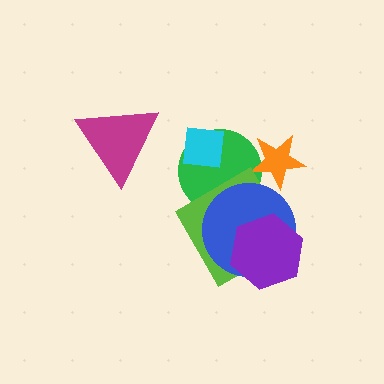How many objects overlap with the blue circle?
3 objects overlap with the blue circle.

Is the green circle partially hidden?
Yes, it is partially covered by another shape.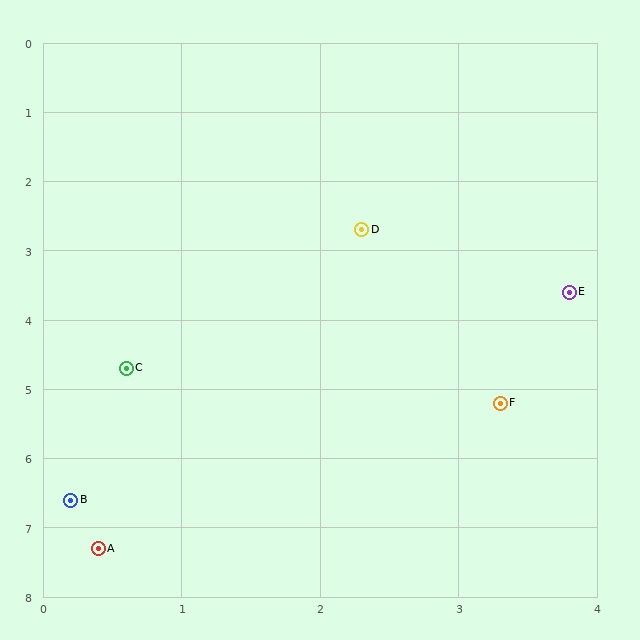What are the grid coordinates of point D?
Point D is at approximately (2.3, 2.7).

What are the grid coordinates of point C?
Point C is at approximately (0.6, 4.7).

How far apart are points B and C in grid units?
Points B and C are about 1.9 grid units apart.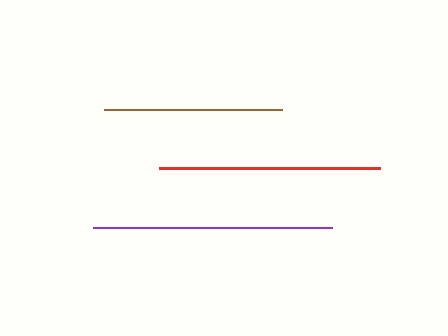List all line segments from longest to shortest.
From longest to shortest: purple, red, brown.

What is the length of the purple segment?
The purple segment is approximately 238 pixels long.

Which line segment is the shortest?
The brown line is the shortest at approximately 178 pixels.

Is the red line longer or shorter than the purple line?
The purple line is longer than the red line.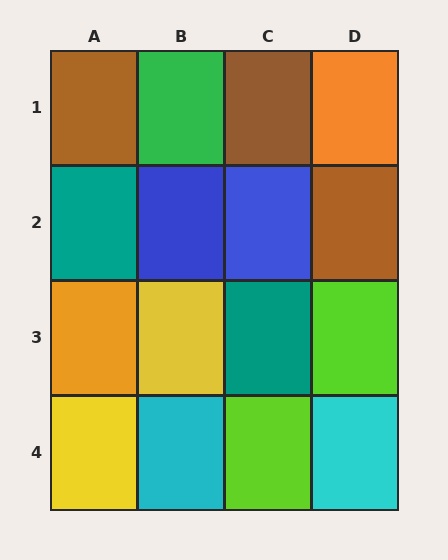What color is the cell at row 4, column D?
Cyan.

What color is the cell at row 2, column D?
Brown.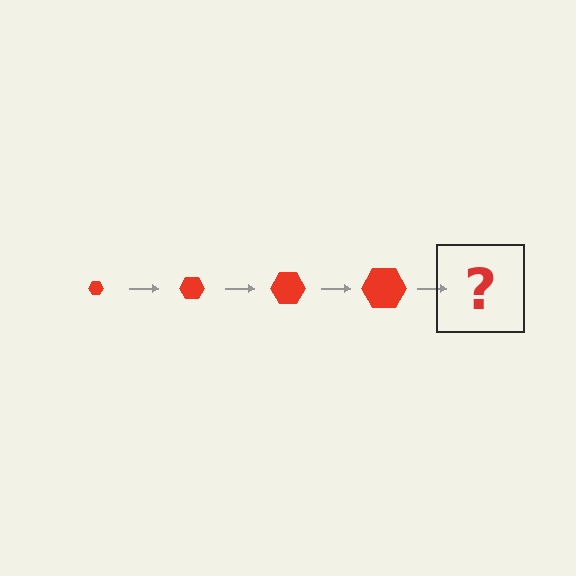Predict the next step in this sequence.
The next step is a red hexagon, larger than the previous one.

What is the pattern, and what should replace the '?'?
The pattern is that the hexagon gets progressively larger each step. The '?' should be a red hexagon, larger than the previous one.